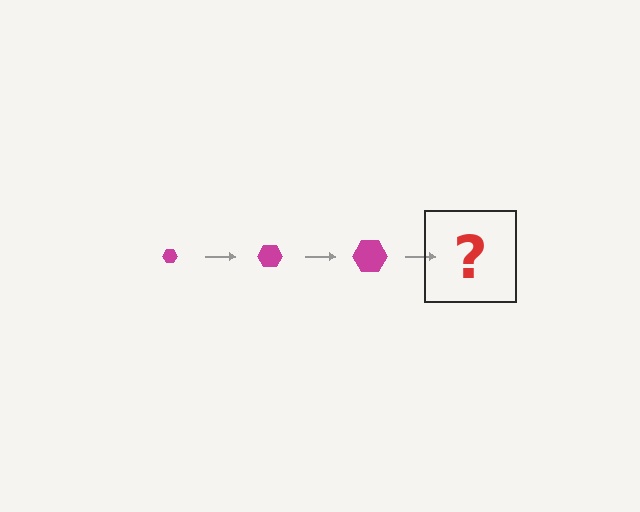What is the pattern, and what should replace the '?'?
The pattern is that the hexagon gets progressively larger each step. The '?' should be a magenta hexagon, larger than the previous one.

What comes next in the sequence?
The next element should be a magenta hexagon, larger than the previous one.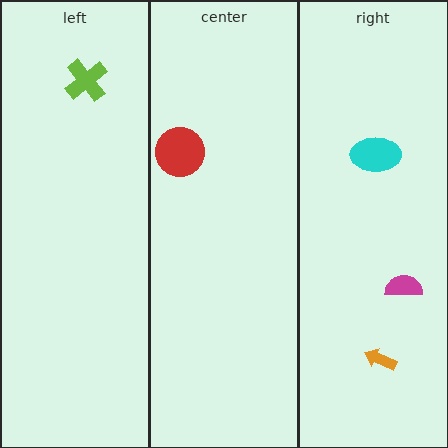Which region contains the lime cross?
The left region.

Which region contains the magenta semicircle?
The right region.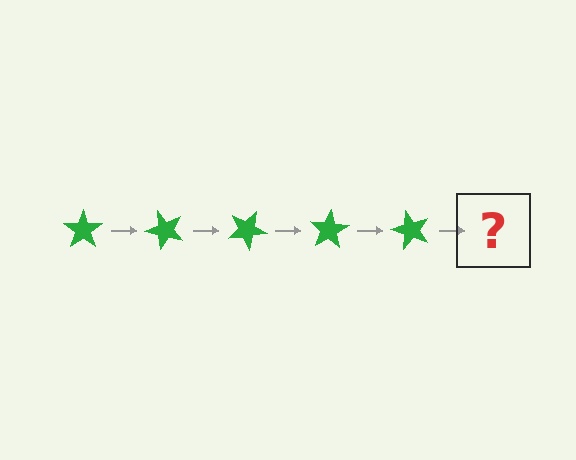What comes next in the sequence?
The next element should be a green star rotated 250 degrees.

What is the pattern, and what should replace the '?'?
The pattern is that the star rotates 50 degrees each step. The '?' should be a green star rotated 250 degrees.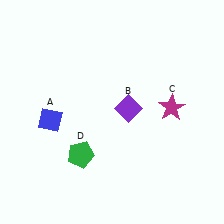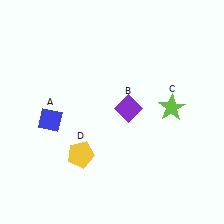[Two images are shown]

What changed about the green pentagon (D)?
In Image 1, D is green. In Image 2, it changed to yellow.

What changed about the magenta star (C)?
In Image 1, C is magenta. In Image 2, it changed to lime.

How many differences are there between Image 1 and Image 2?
There are 2 differences between the two images.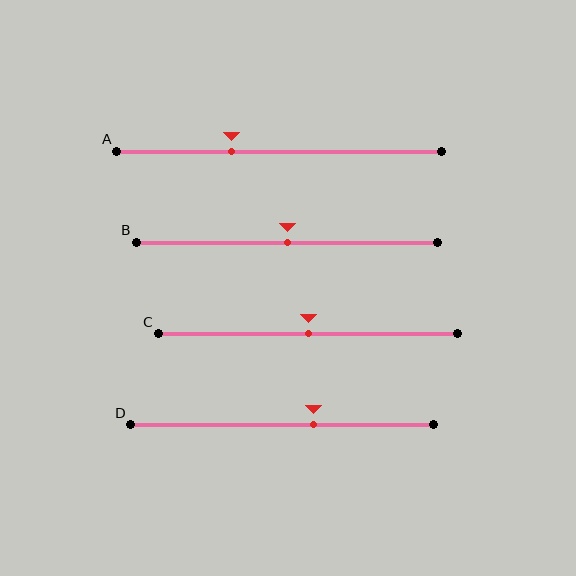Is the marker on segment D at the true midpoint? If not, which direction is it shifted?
No, the marker on segment D is shifted to the right by about 10% of the segment length.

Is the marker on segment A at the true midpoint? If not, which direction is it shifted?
No, the marker on segment A is shifted to the left by about 15% of the segment length.